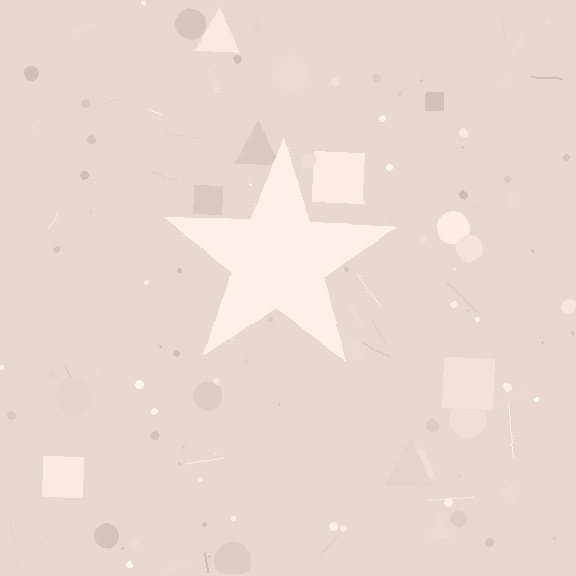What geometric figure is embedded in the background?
A star is embedded in the background.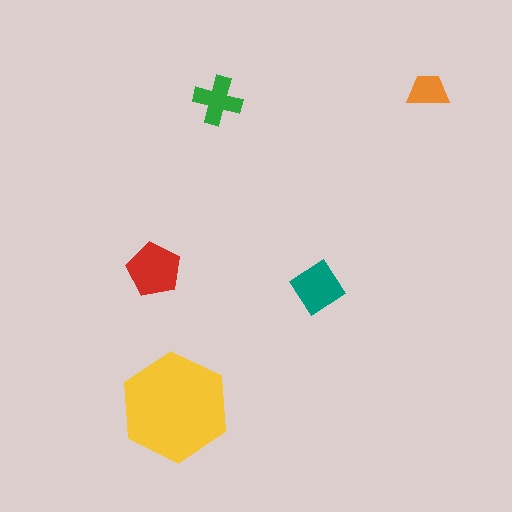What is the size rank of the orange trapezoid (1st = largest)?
5th.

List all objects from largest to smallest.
The yellow hexagon, the red pentagon, the teal diamond, the green cross, the orange trapezoid.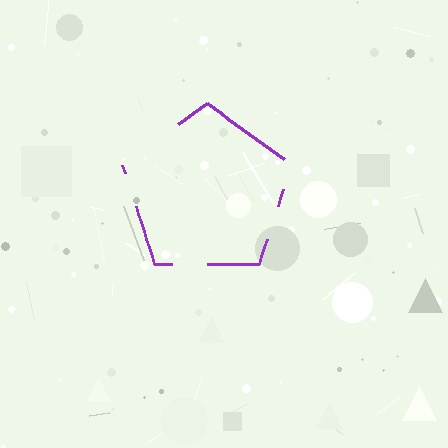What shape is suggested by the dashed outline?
The dashed outline suggests a pentagon.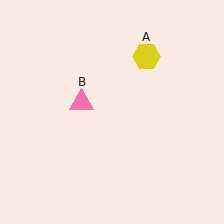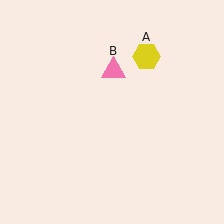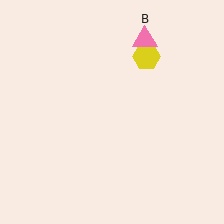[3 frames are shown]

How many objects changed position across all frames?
1 object changed position: pink triangle (object B).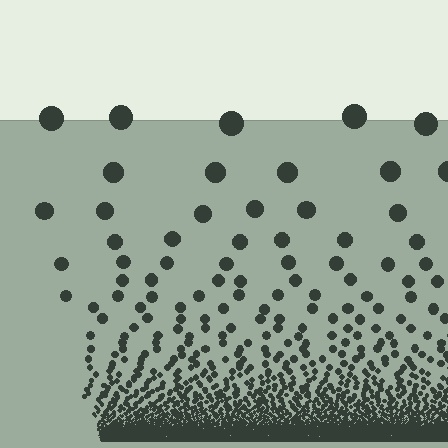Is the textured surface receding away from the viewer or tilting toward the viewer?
The surface appears to tilt toward the viewer. Texture elements get larger and sparser toward the top.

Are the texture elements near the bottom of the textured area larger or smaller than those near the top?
Smaller. The gradient is inverted — elements near the bottom are smaller and denser.